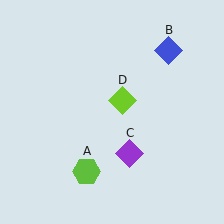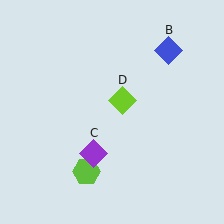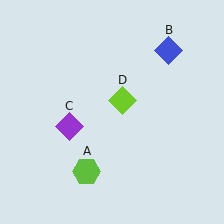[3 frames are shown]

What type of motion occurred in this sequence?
The purple diamond (object C) rotated clockwise around the center of the scene.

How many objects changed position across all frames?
1 object changed position: purple diamond (object C).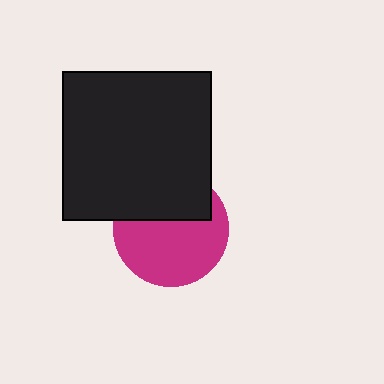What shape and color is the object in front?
The object in front is a black square.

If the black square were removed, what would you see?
You would see the complete magenta circle.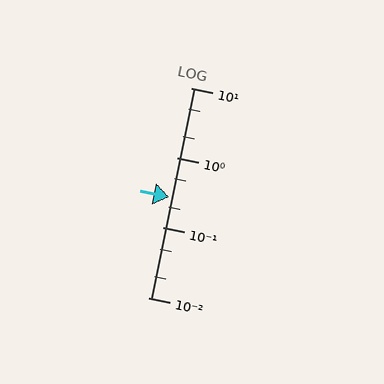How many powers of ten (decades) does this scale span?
The scale spans 3 decades, from 0.01 to 10.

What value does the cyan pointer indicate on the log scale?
The pointer indicates approximately 0.27.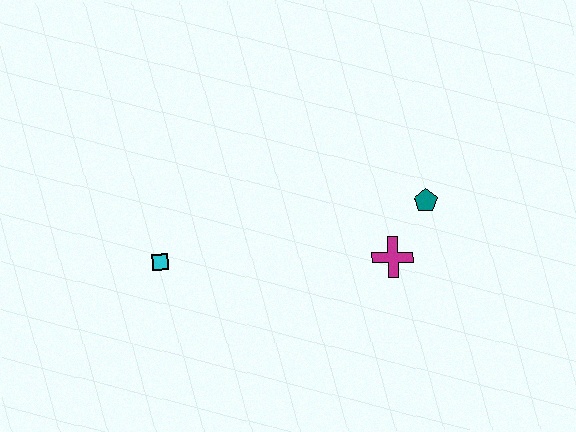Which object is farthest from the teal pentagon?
The cyan square is farthest from the teal pentagon.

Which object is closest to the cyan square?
The magenta cross is closest to the cyan square.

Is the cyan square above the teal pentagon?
No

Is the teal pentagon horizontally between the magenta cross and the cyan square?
No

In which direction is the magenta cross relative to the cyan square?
The magenta cross is to the right of the cyan square.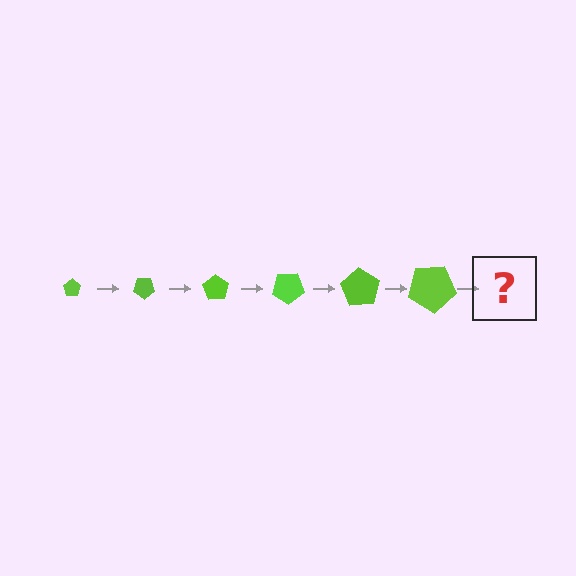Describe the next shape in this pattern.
It should be a pentagon, larger than the previous one and rotated 210 degrees from the start.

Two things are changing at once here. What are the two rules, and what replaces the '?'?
The two rules are that the pentagon grows larger each step and it rotates 35 degrees each step. The '?' should be a pentagon, larger than the previous one and rotated 210 degrees from the start.